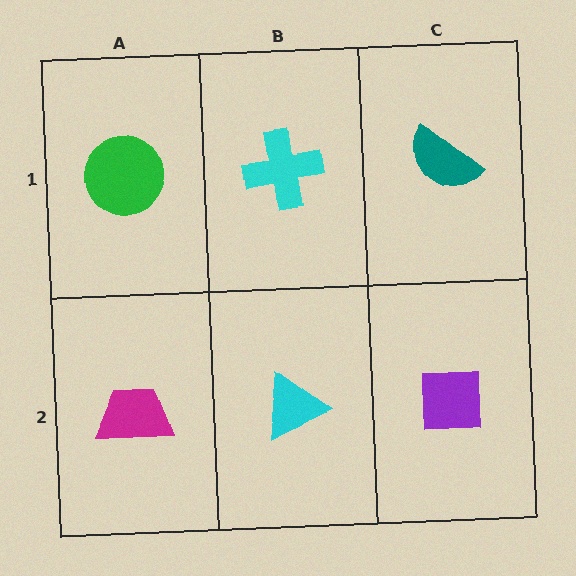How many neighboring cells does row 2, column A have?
2.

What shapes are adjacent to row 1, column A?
A magenta trapezoid (row 2, column A), a cyan cross (row 1, column B).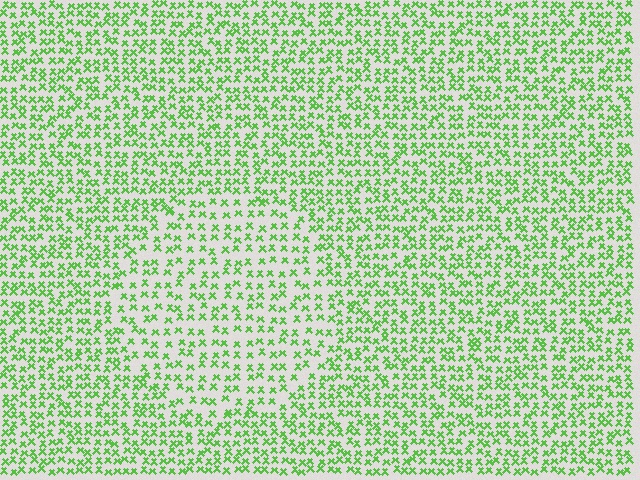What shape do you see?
I see a circle.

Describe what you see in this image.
The image contains small lime elements arranged at two different densities. A circle-shaped region is visible where the elements are less densely packed than the surrounding area.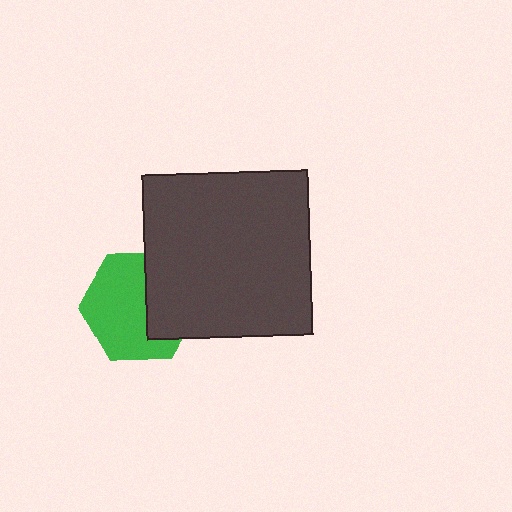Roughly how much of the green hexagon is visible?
About half of it is visible (roughly 62%).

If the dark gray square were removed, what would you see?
You would see the complete green hexagon.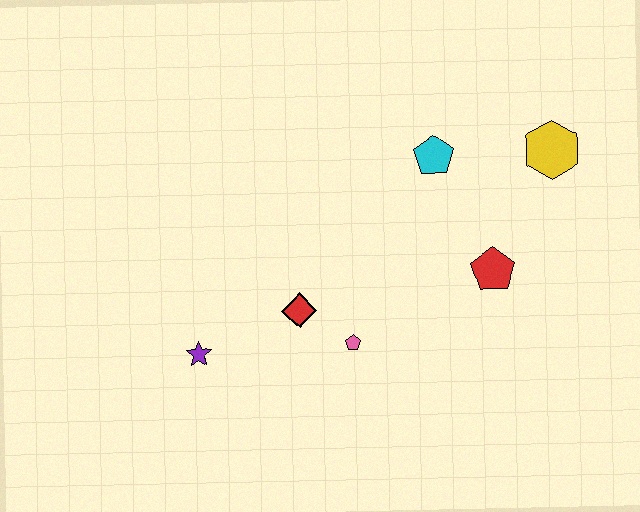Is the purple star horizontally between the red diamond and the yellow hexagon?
No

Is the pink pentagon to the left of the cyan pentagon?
Yes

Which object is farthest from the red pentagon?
The purple star is farthest from the red pentagon.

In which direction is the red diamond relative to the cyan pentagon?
The red diamond is below the cyan pentagon.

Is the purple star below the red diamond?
Yes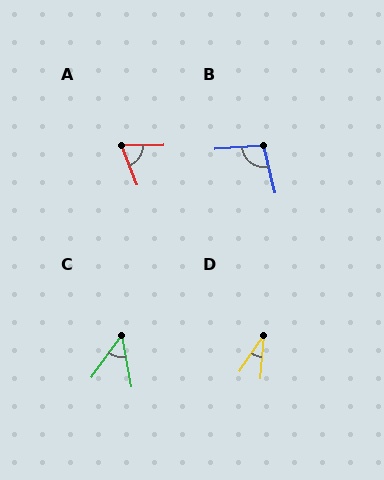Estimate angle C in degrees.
Approximately 47 degrees.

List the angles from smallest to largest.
D (29°), C (47°), A (68°), B (99°).